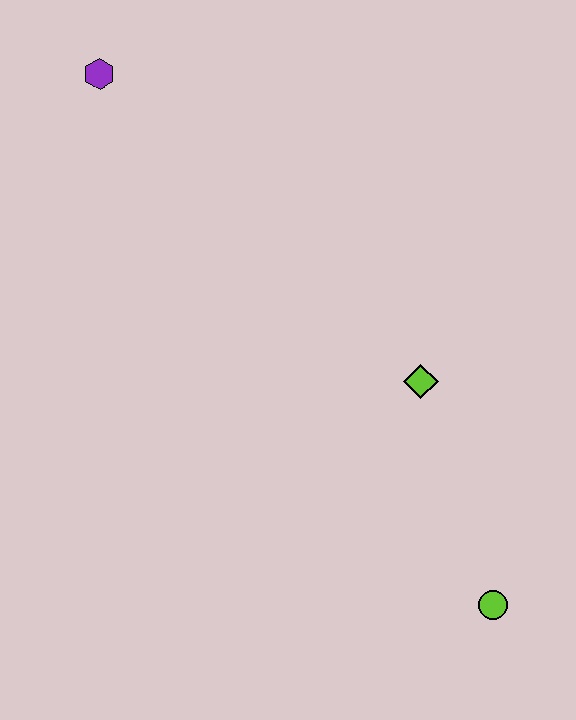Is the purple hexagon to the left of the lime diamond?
Yes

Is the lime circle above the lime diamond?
No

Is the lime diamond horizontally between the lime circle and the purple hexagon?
Yes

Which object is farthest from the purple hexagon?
The lime circle is farthest from the purple hexagon.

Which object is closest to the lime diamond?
The lime circle is closest to the lime diamond.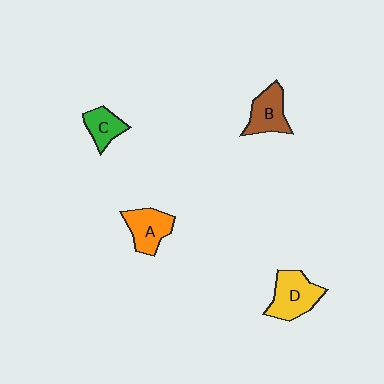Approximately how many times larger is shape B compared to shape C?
Approximately 1.3 times.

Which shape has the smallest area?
Shape C (green).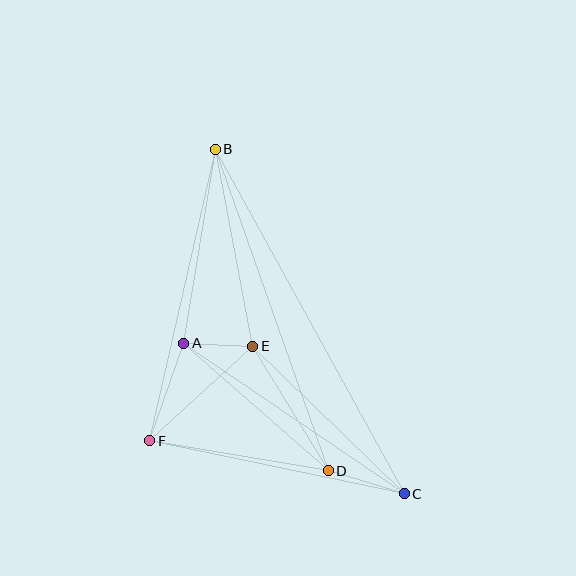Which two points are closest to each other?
Points A and E are closest to each other.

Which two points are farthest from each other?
Points B and C are farthest from each other.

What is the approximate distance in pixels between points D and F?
The distance between D and F is approximately 181 pixels.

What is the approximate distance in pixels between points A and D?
The distance between A and D is approximately 193 pixels.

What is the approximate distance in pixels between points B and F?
The distance between B and F is approximately 299 pixels.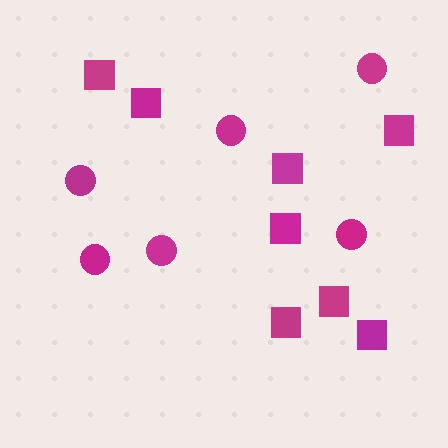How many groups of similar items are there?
There are 2 groups: one group of circles (6) and one group of squares (8).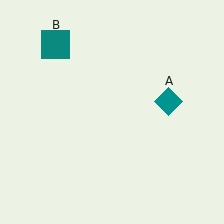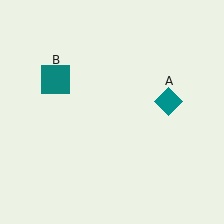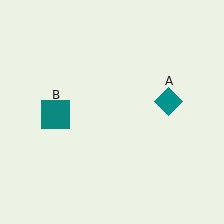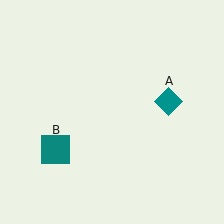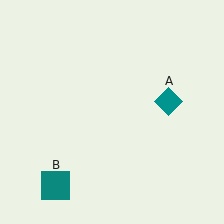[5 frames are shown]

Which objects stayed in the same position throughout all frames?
Teal diamond (object A) remained stationary.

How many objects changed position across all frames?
1 object changed position: teal square (object B).